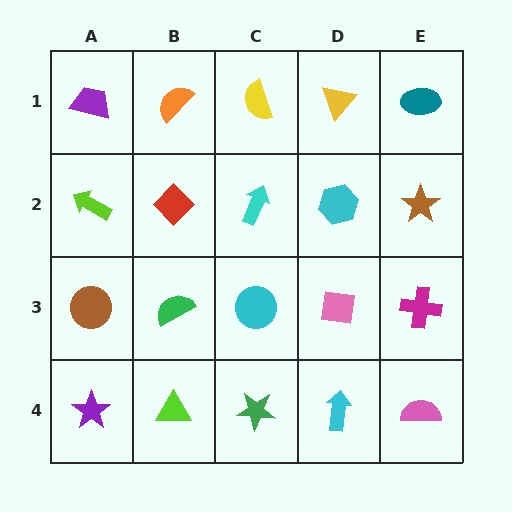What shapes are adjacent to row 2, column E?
A teal ellipse (row 1, column E), a magenta cross (row 3, column E), a cyan hexagon (row 2, column D).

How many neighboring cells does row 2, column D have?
4.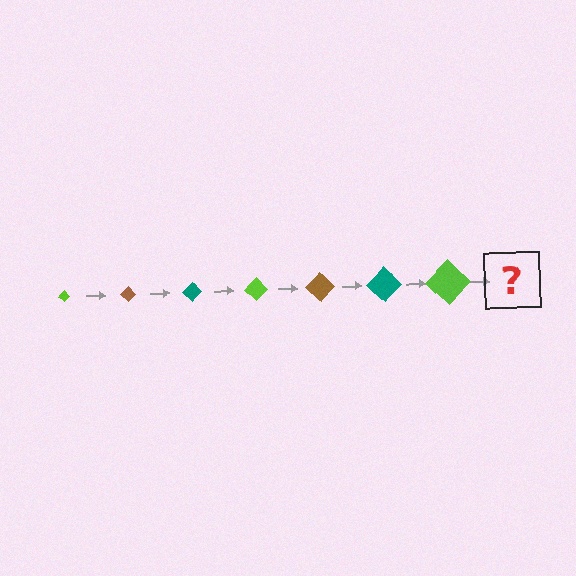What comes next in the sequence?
The next element should be a brown diamond, larger than the previous one.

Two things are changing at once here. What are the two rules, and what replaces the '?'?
The two rules are that the diamond grows larger each step and the color cycles through lime, brown, and teal. The '?' should be a brown diamond, larger than the previous one.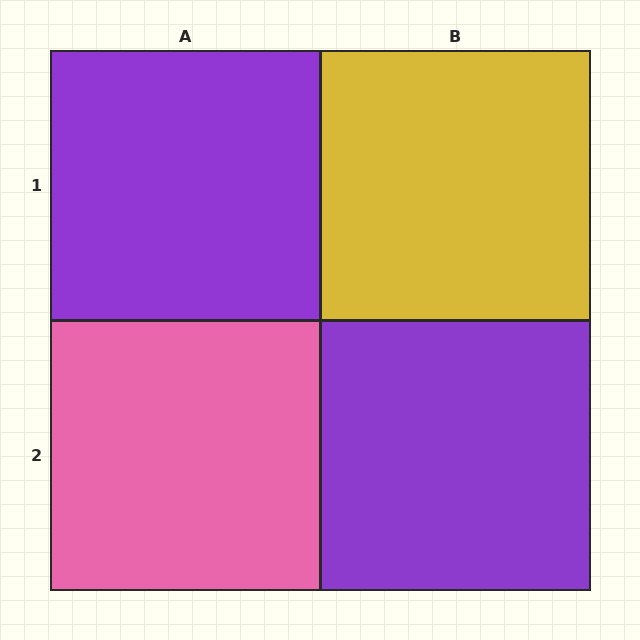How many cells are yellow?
1 cell is yellow.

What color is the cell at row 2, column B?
Purple.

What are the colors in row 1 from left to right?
Purple, yellow.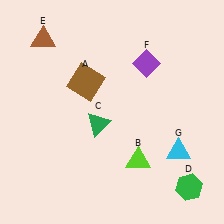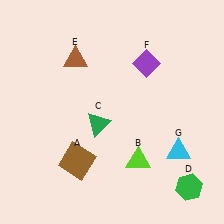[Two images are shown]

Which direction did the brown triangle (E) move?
The brown triangle (E) moved right.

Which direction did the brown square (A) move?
The brown square (A) moved down.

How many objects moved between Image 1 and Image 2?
2 objects moved between the two images.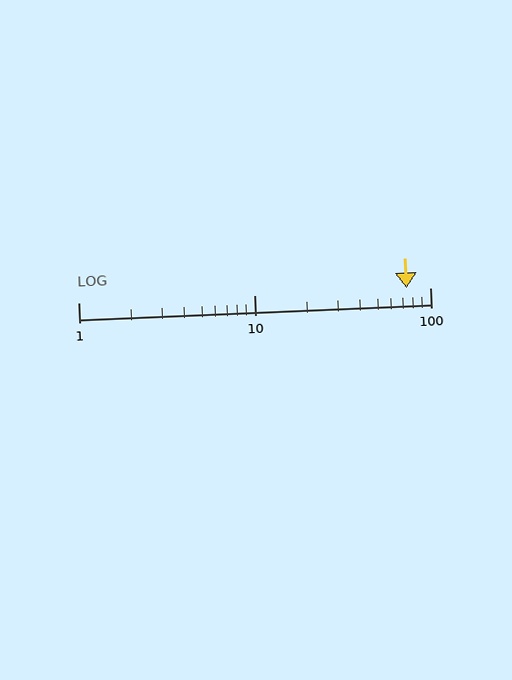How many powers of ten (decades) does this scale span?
The scale spans 2 decades, from 1 to 100.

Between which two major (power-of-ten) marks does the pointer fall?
The pointer is between 10 and 100.